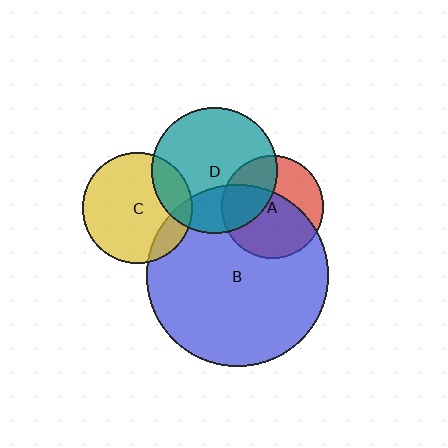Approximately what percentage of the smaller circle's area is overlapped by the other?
Approximately 20%.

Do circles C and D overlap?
Yes.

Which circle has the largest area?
Circle B (blue).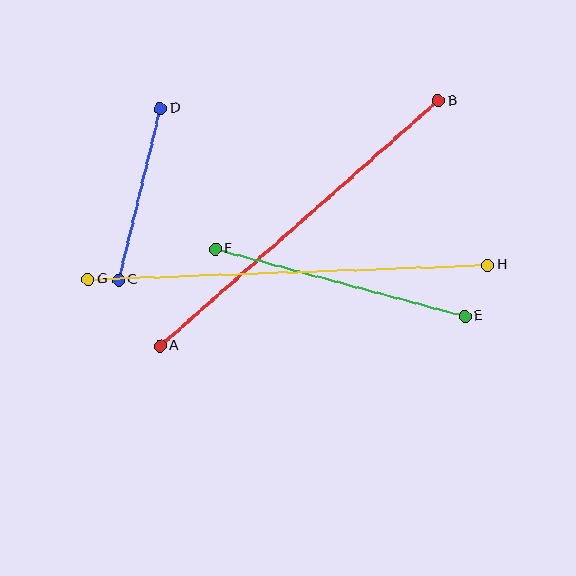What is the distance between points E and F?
The distance is approximately 259 pixels.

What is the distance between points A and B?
The distance is approximately 371 pixels.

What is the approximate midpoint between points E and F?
The midpoint is at approximately (340, 283) pixels.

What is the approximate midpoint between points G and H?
The midpoint is at approximately (288, 272) pixels.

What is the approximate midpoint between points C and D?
The midpoint is at approximately (140, 194) pixels.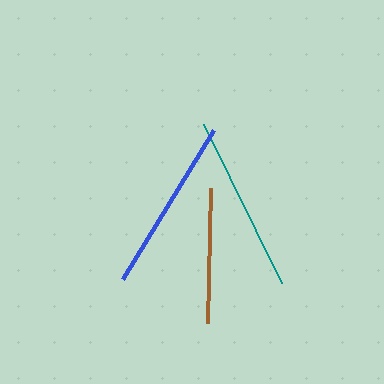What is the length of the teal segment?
The teal segment is approximately 178 pixels long.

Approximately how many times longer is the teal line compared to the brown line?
The teal line is approximately 1.3 times the length of the brown line.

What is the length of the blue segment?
The blue segment is approximately 175 pixels long.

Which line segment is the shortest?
The brown line is the shortest at approximately 134 pixels.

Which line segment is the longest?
The teal line is the longest at approximately 178 pixels.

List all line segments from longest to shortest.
From longest to shortest: teal, blue, brown.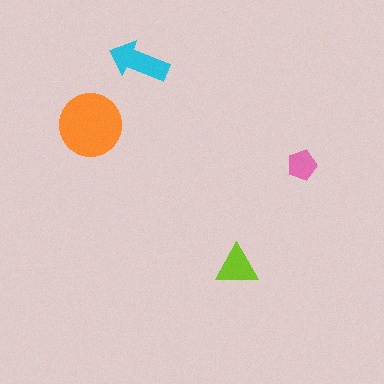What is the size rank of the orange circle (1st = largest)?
1st.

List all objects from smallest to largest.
The pink pentagon, the lime triangle, the cyan arrow, the orange circle.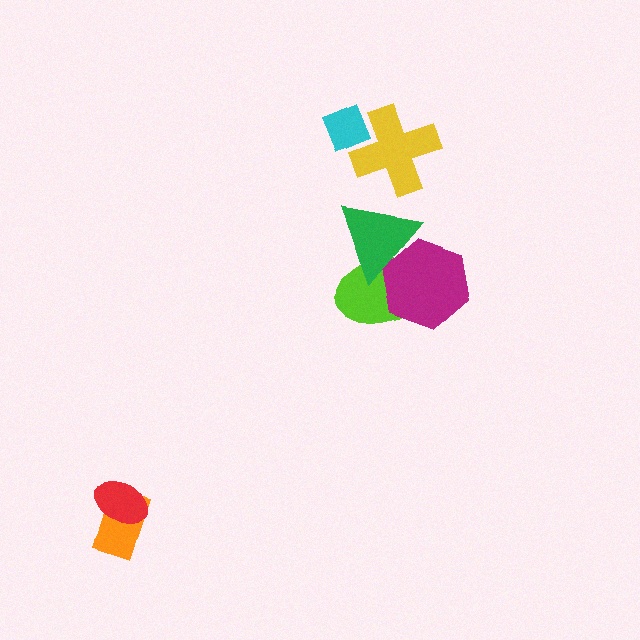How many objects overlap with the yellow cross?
1 object overlaps with the yellow cross.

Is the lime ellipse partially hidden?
Yes, it is partially covered by another shape.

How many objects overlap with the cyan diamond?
1 object overlaps with the cyan diamond.